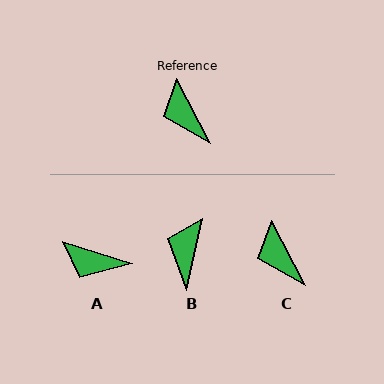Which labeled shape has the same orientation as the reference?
C.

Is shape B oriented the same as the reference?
No, it is off by about 40 degrees.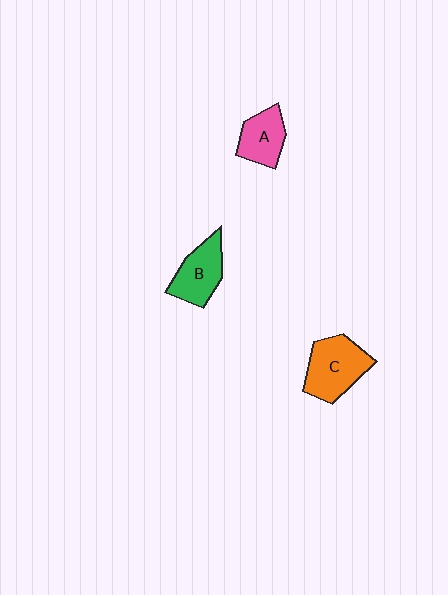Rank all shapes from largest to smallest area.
From largest to smallest: C (orange), B (green), A (pink).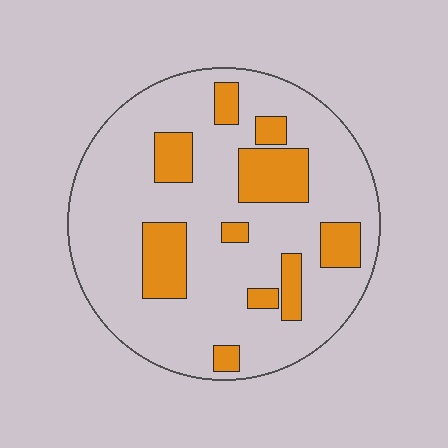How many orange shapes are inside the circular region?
10.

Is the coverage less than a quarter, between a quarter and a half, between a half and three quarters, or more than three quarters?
Less than a quarter.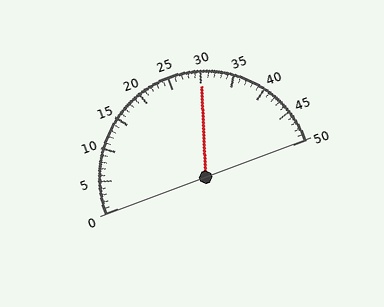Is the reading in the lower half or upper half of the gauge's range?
The reading is in the upper half of the range (0 to 50).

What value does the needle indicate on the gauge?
The needle indicates approximately 30.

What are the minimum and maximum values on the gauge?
The gauge ranges from 0 to 50.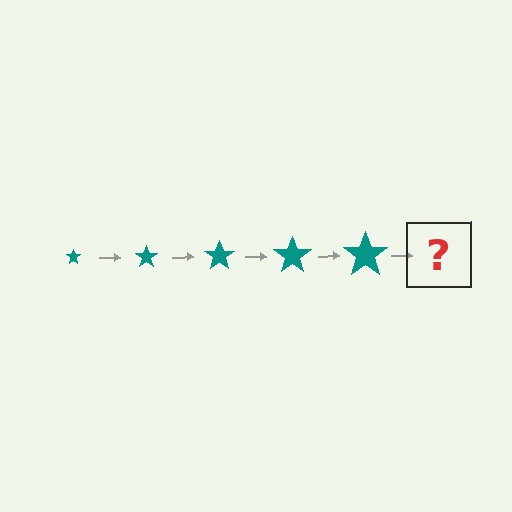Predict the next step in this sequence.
The next step is a teal star, larger than the previous one.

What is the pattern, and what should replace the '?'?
The pattern is that the star gets progressively larger each step. The '?' should be a teal star, larger than the previous one.